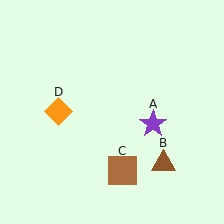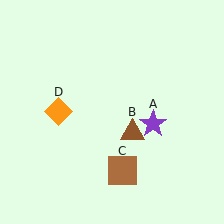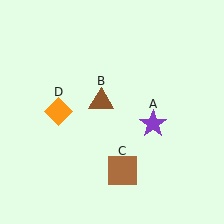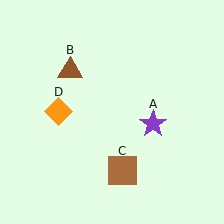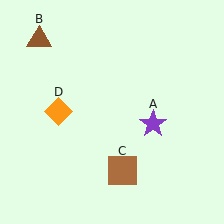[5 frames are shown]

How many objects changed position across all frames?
1 object changed position: brown triangle (object B).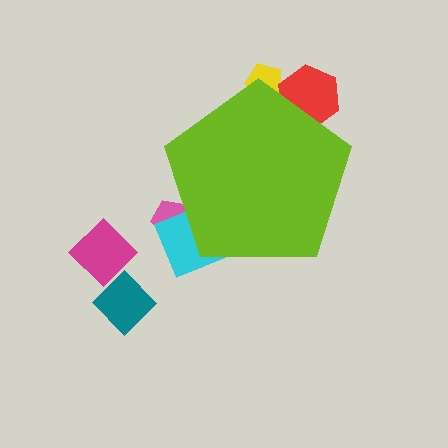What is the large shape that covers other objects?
A lime pentagon.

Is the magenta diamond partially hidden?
No, the magenta diamond is fully visible.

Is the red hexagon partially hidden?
Yes, the red hexagon is partially hidden behind the lime pentagon.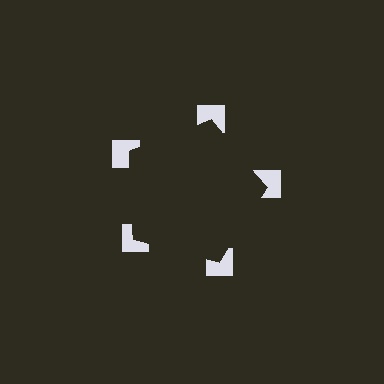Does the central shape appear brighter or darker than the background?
It typically appears slightly darker than the background, even though no actual brightness change is drawn.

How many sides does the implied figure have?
5 sides.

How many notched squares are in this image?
There are 5 — one at each vertex of the illusory pentagon.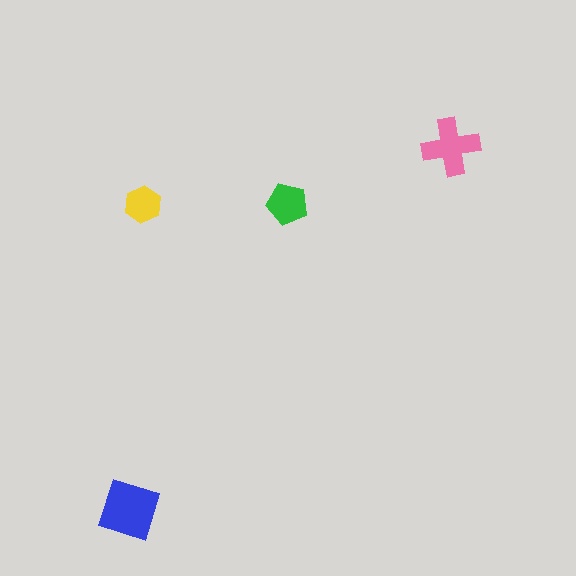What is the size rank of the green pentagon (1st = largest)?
3rd.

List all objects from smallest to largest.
The yellow hexagon, the green pentagon, the pink cross, the blue diamond.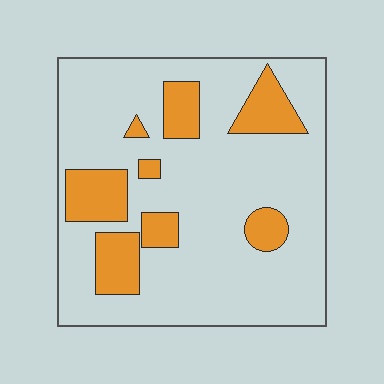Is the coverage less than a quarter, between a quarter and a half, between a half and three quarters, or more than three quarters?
Less than a quarter.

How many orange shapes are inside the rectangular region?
8.